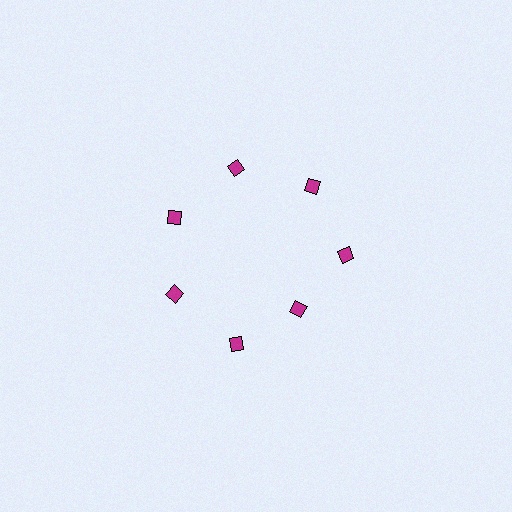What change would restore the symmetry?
The symmetry would be restored by moving it outward, back onto the ring so that all 7 diamonds sit at equal angles and equal distance from the center.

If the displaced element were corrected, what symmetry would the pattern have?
It would have 7-fold rotational symmetry — the pattern would map onto itself every 51 degrees.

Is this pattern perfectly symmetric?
No. The 7 magenta diamonds are arranged in a ring, but one element near the 5 o'clock position is pulled inward toward the center, breaking the 7-fold rotational symmetry.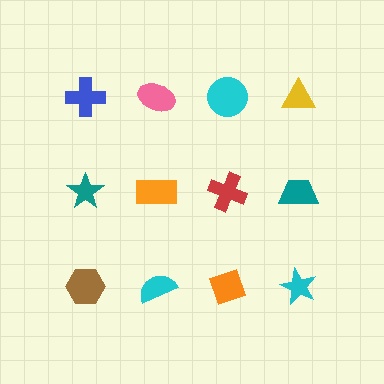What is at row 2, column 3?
A red cross.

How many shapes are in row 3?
4 shapes.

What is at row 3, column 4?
A cyan star.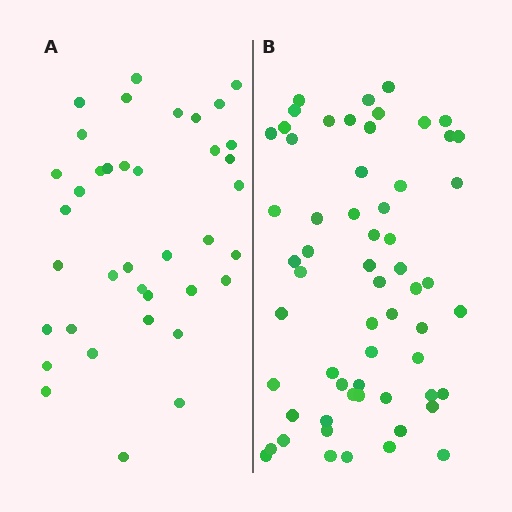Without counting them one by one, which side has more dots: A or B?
Region B (the right region) has more dots.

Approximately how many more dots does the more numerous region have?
Region B has approximately 20 more dots than region A.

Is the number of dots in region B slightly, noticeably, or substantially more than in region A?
Region B has substantially more. The ratio is roughly 1.6 to 1.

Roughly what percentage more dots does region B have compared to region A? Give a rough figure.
About 60% more.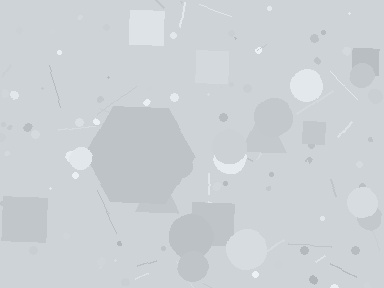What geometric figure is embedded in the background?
A hexagon is embedded in the background.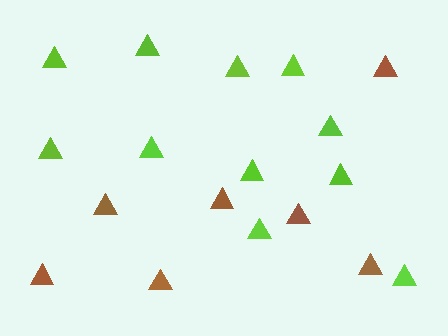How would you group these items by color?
There are 2 groups: one group of lime triangles (11) and one group of brown triangles (7).